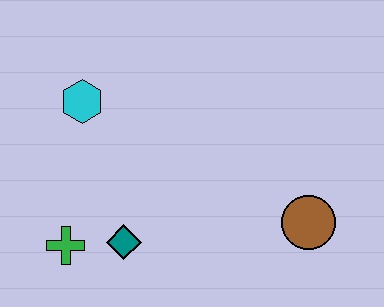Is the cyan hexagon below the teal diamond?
No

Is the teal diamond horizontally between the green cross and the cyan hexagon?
No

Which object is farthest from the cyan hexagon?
The brown circle is farthest from the cyan hexagon.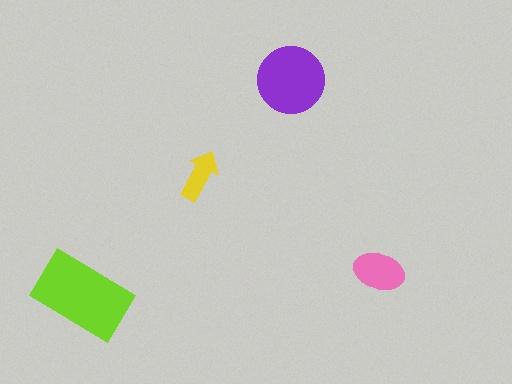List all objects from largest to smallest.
The lime rectangle, the purple circle, the pink ellipse, the yellow arrow.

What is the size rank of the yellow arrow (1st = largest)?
4th.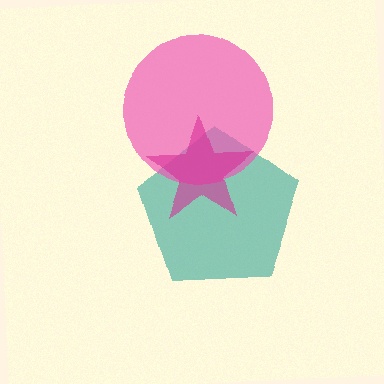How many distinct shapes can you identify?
There are 3 distinct shapes: a teal pentagon, a pink circle, a magenta star.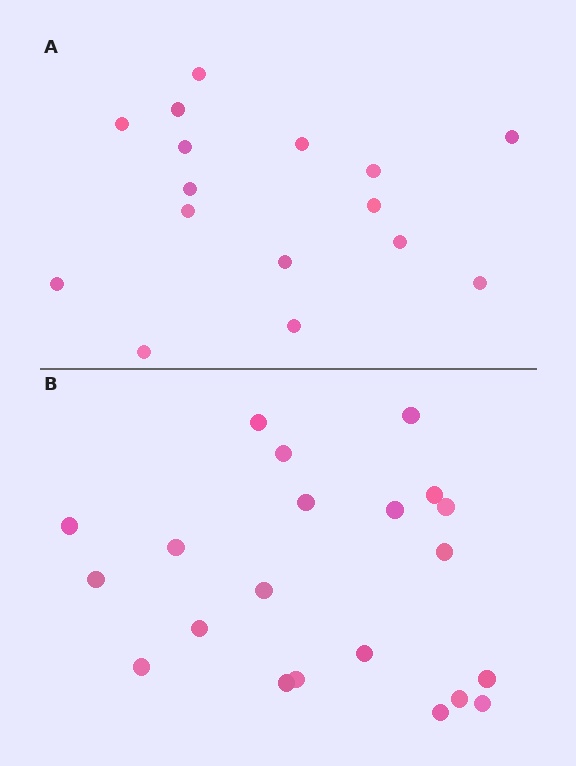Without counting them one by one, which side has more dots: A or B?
Region B (the bottom region) has more dots.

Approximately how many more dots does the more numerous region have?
Region B has about 5 more dots than region A.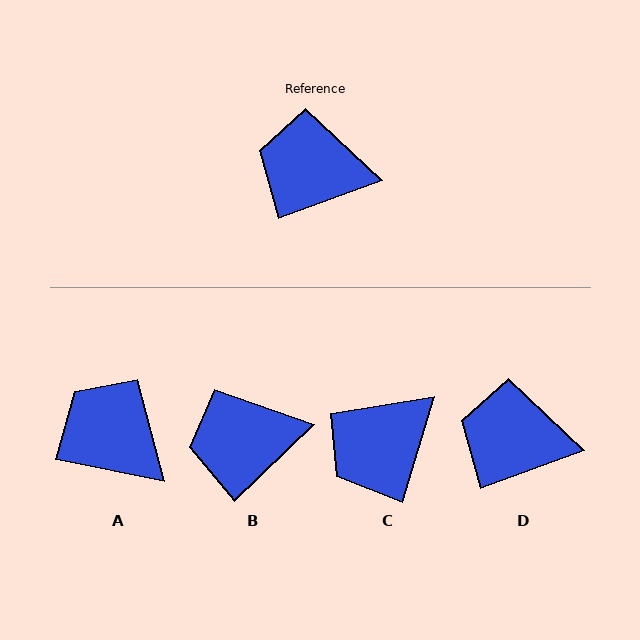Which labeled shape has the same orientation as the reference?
D.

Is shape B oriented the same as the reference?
No, it is off by about 24 degrees.